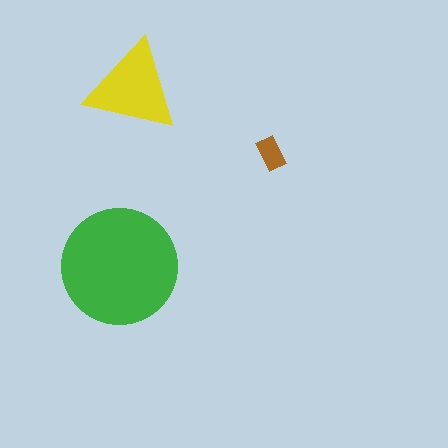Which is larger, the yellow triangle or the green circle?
The green circle.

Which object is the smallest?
The brown rectangle.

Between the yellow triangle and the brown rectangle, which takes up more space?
The yellow triangle.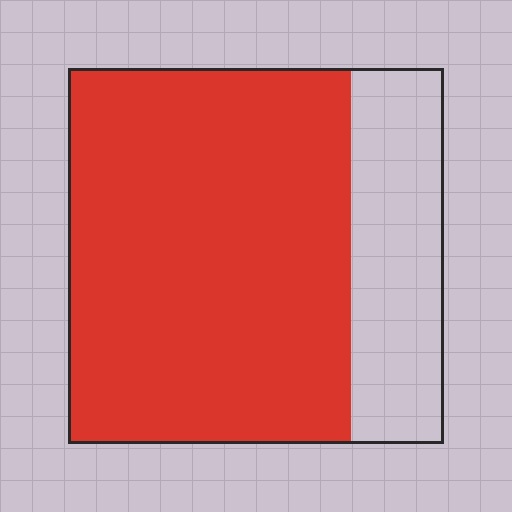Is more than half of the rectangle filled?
Yes.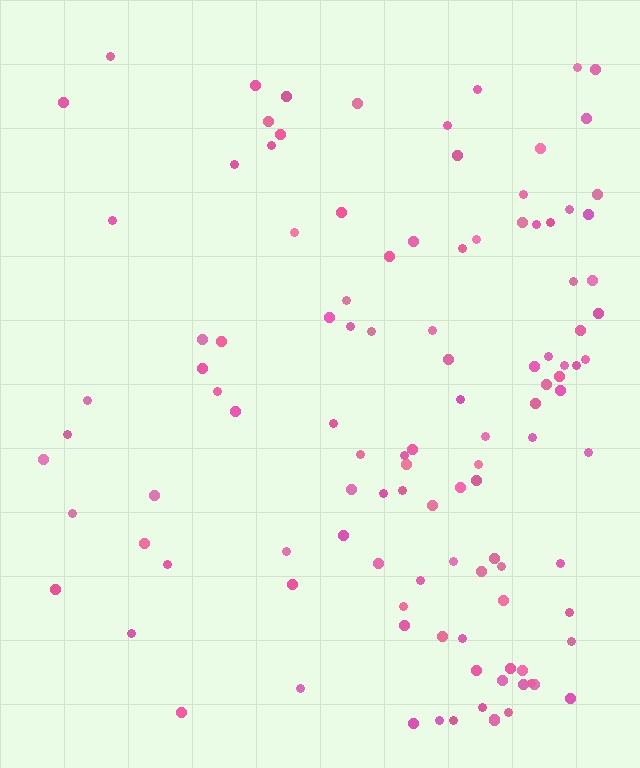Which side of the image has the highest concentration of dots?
The right.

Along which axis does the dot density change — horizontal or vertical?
Horizontal.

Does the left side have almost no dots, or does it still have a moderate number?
Still a moderate number, just noticeably fewer than the right.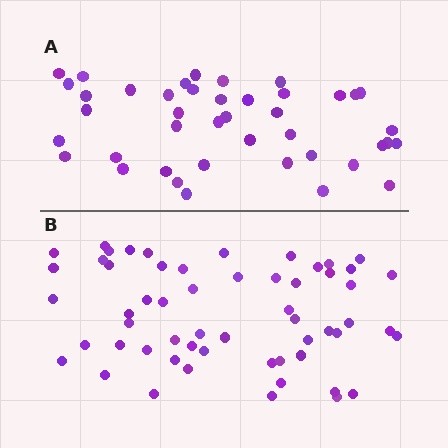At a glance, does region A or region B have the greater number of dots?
Region B (the bottom region) has more dots.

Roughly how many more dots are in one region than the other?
Region B has approximately 15 more dots than region A.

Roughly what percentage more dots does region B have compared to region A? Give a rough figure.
About 35% more.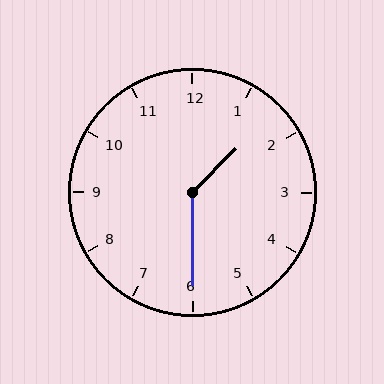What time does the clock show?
1:30.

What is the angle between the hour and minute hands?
Approximately 135 degrees.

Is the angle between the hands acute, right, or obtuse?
It is obtuse.